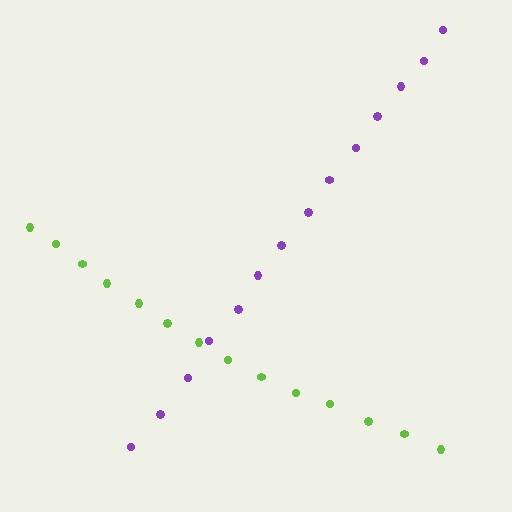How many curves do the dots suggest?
There are 2 distinct paths.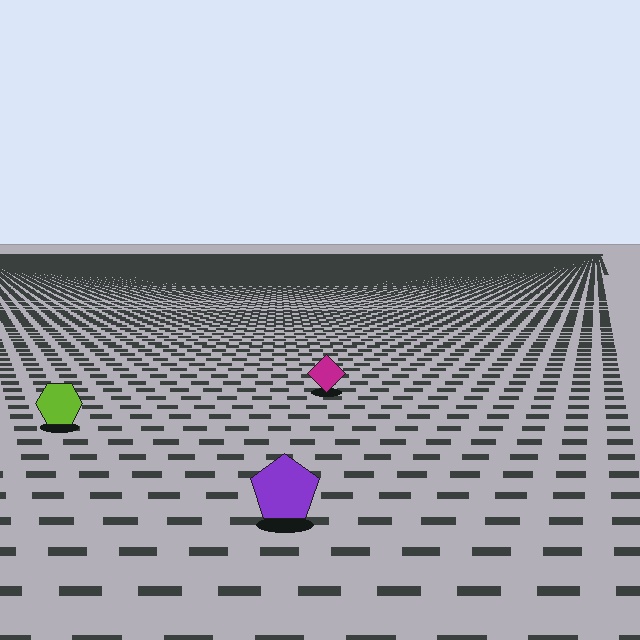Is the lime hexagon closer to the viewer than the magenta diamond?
Yes. The lime hexagon is closer — you can tell from the texture gradient: the ground texture is coarser near it.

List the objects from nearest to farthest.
From nearest to farthest: the purple pentagon, the lime hexagon, the magenta diamond.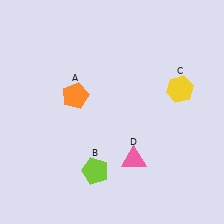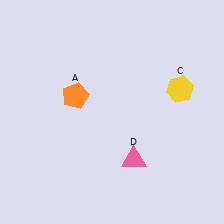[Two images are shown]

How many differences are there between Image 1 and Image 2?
There is 1 difference between the two images.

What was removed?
The lime pentagon (B) was removed in Image 2.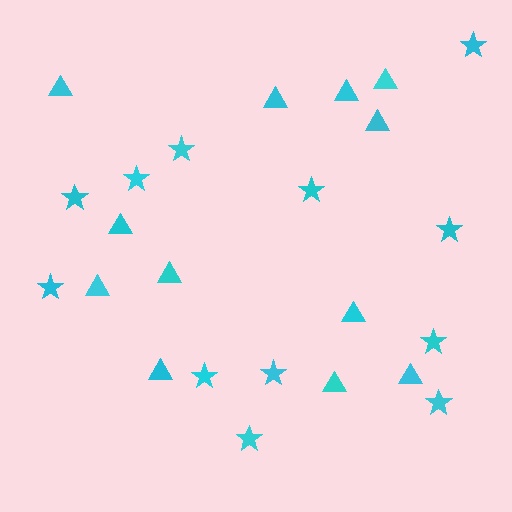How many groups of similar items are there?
There are 2 groups: one group of triangles (12) and one group of stars (12).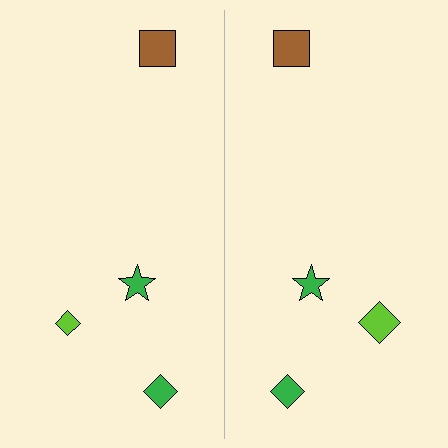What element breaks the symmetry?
The lime diamond on the right side has a different size than its mirror counterpart.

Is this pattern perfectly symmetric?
No, the pattern is not perfectly symmetric. The lime diamond on the right side has a different size than its mirror counterpart.